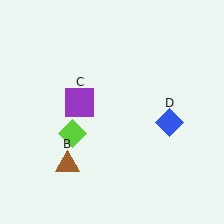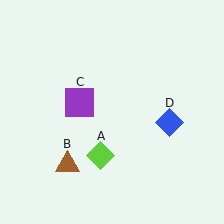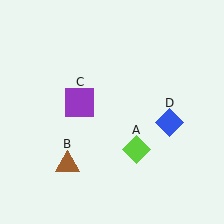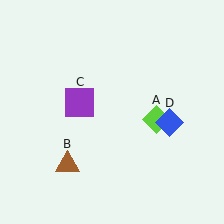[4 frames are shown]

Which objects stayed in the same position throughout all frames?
Brown triangle (object B) and purple square (object C) and blue diamond (object D) remained stationary.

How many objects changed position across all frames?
1 object changed position: lime diamond (object A).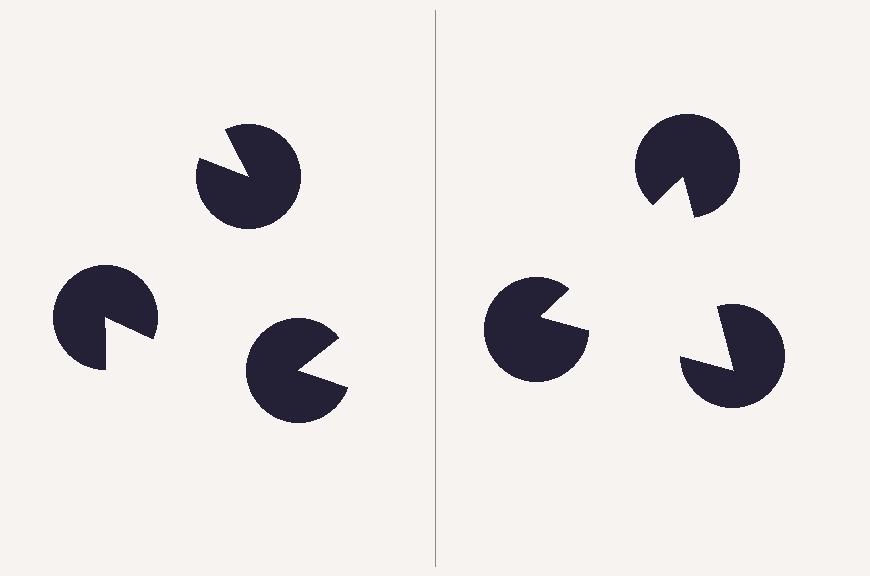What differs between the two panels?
The pac-man discs are positioned identically on both sides; only the wedge orientations differ. On the right they align to a triangle; on the left they are misaligned.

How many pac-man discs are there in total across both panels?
6 — 3 on each side.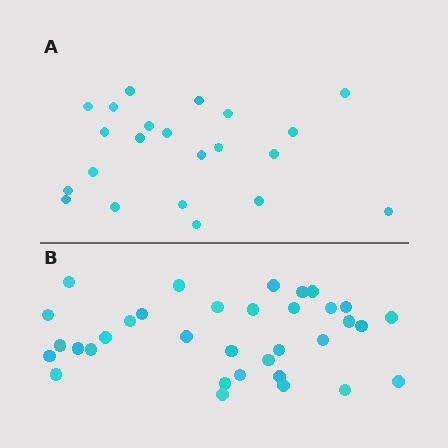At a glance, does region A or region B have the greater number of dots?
Region B (the bottom region) has more dots.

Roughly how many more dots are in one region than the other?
Region B has roughly 12 or so more dots than region A.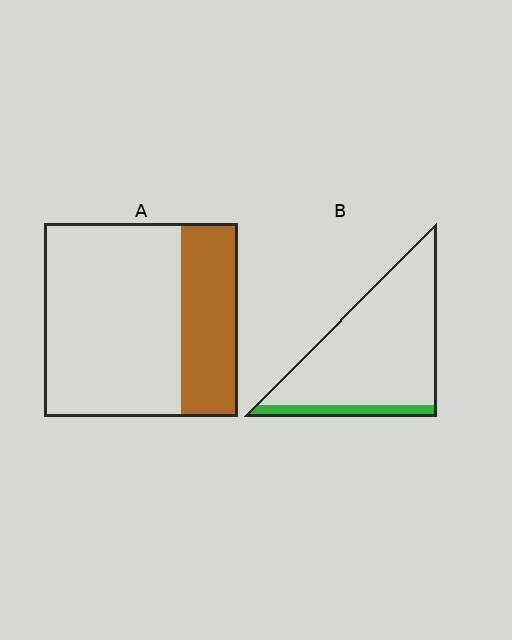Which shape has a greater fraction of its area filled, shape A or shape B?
Shape A.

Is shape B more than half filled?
No.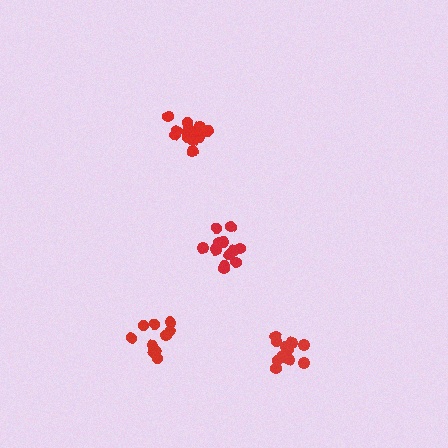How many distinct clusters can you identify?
There are 4 distinct clusters.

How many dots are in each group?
Group 1: 13 dots, Group 2: 12 dots, Group 3: 16 dots, Group 4: 10 dots (51 total).